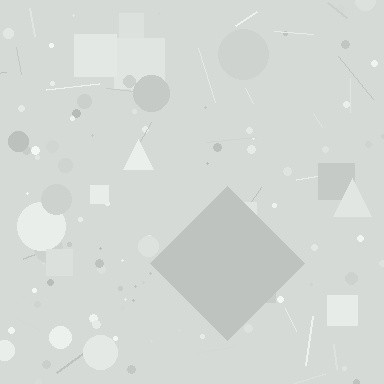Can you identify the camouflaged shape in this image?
The camouflaged shape is a diamond.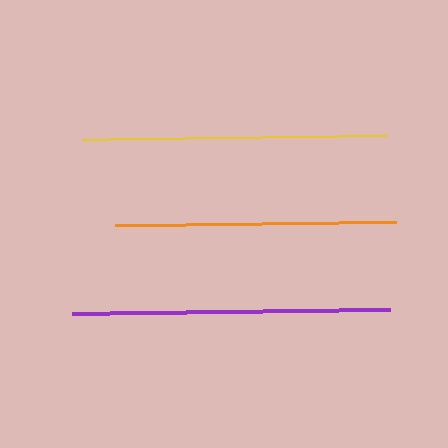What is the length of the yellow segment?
The yellow segment is approximately 305 pixels long.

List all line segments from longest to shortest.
From longest to shortest: purple, yellow, orange.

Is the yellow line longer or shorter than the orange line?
The yellow line is longer than the orange line.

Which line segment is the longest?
The purple line is the longest at approximately 318 pixels.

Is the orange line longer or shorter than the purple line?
The purple line is longer than the orange line.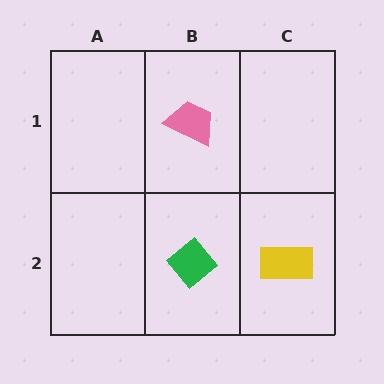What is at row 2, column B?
A green diamond.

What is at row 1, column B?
A pink trapezoid.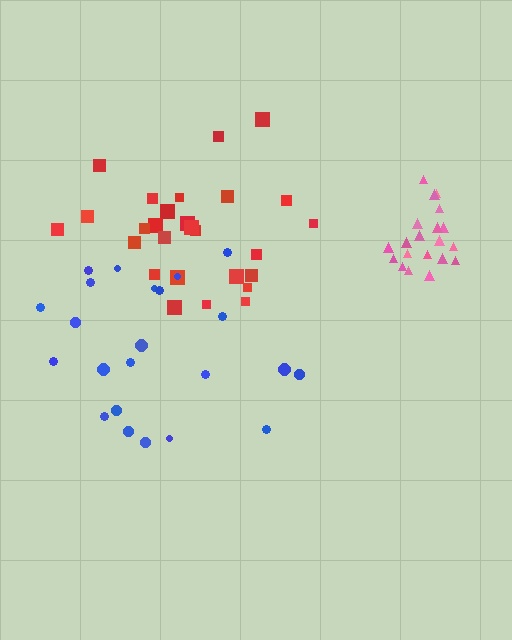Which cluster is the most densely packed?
Pink.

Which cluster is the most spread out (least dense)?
Blue.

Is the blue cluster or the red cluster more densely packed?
Red.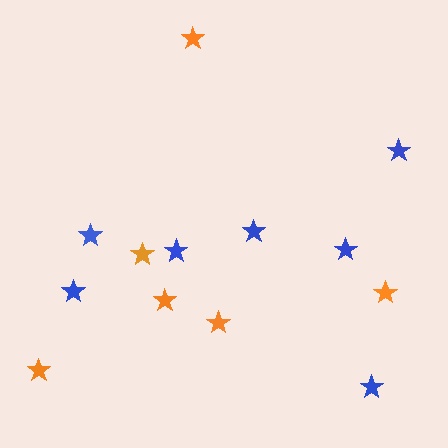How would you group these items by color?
There are 2 groups: one group of orange stars (6) and one group of blue stars (7).